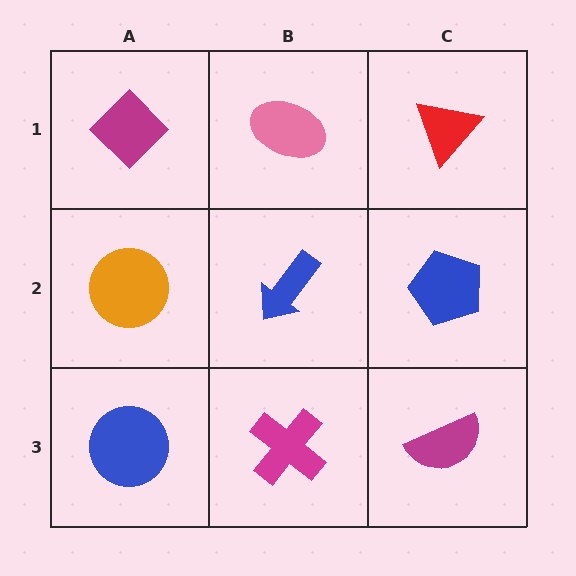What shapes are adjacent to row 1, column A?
An orange circle (row 2, column A), a pink ellipse (row 1, column B).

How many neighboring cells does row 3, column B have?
3.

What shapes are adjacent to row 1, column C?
A blue pentagon (row 2, column C), a pink ellipse (row 1, column B).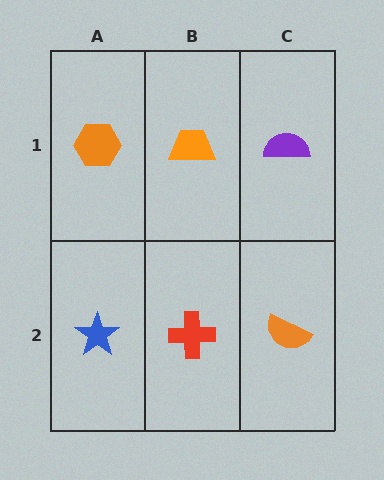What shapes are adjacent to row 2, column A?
An orange hexagon (row 1, column A), a red cross (row 2, column B).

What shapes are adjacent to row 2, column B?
An orange trapezoid (row 1, column B), a blue star (row 2, column A), an orange semicircle (row 2, column C).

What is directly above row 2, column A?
An orange hexagon.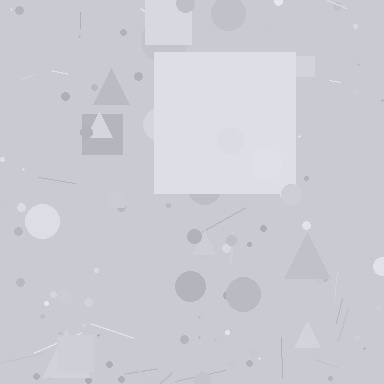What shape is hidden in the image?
A square is hidden in the image.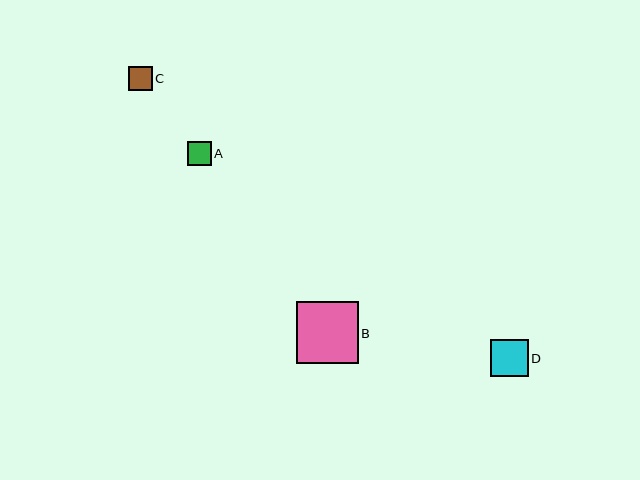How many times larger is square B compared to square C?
Square B is approximately 2.6 times the size of square C.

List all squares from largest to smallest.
From largest to smallest: B, D, A, C.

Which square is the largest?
Square B is the largest with a size of approximately 62 pixels.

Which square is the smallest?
Square C is the smallest with a size of approximately 24 pixels.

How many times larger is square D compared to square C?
Square D is approximately 1.6 times the size of square C.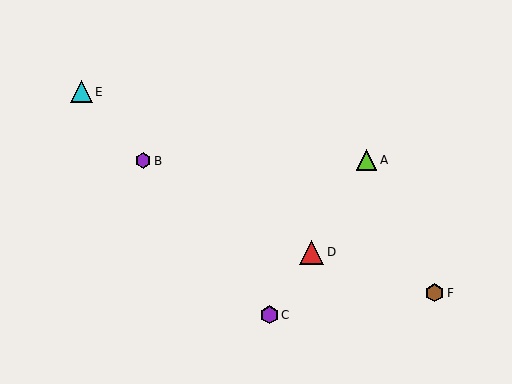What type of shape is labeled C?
Shape C is a purple hexagon.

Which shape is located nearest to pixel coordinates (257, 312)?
The purple hexagon (labeled C) at (269, 315) is nearest to that location.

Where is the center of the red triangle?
The center of the red triangle is at (312, 252).